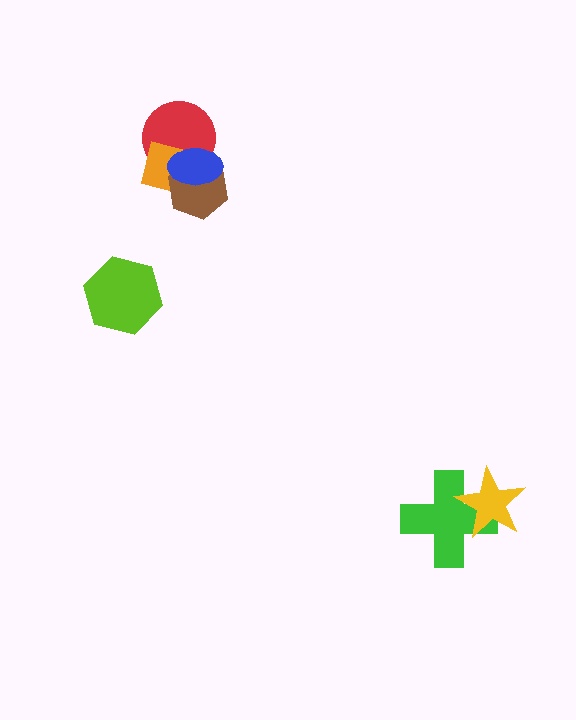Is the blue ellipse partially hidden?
No, no other shape covers it.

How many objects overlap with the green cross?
1 object overlaps with the green cross.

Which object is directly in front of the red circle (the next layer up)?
The orange square is directly in front of the red circle.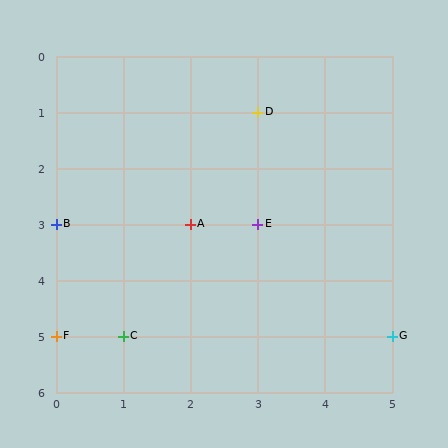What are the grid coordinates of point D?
Point D is at grid coordinates (3, 1).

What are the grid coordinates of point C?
Point C is at grid coordinates (1, 5).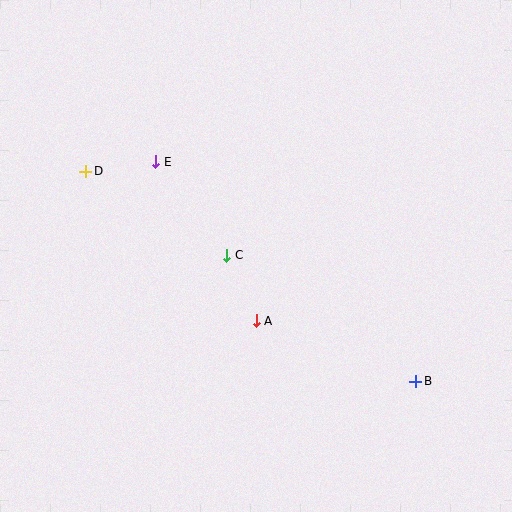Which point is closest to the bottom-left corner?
Point A is closest to the bottom-left corner.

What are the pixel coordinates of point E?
Point E is at (156, 162).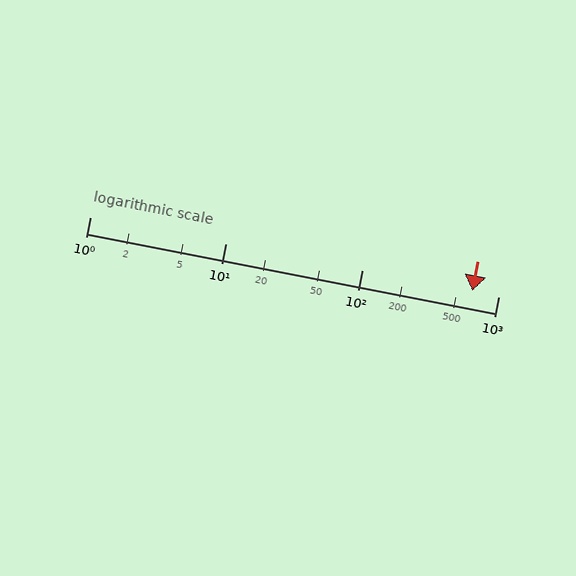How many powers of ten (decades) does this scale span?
The scale spans 3 decades, from 1 to 1000.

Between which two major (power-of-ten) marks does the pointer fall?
The pointer is between 100 and 1000.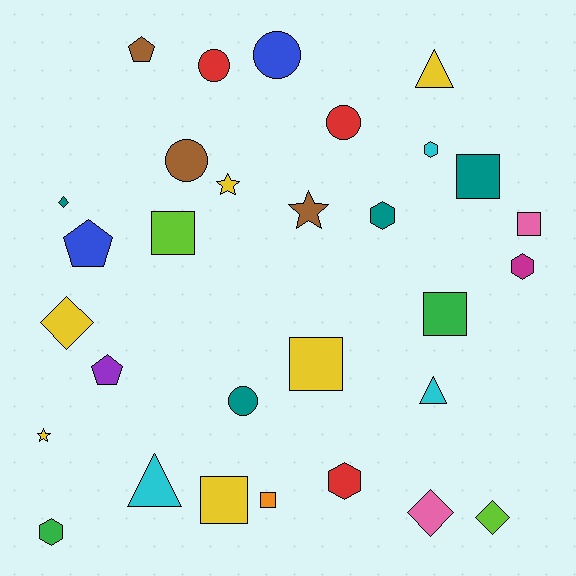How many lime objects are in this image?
There are 2 lime objects.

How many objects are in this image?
There are 30 objects.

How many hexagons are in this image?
There are 5 hexagons.